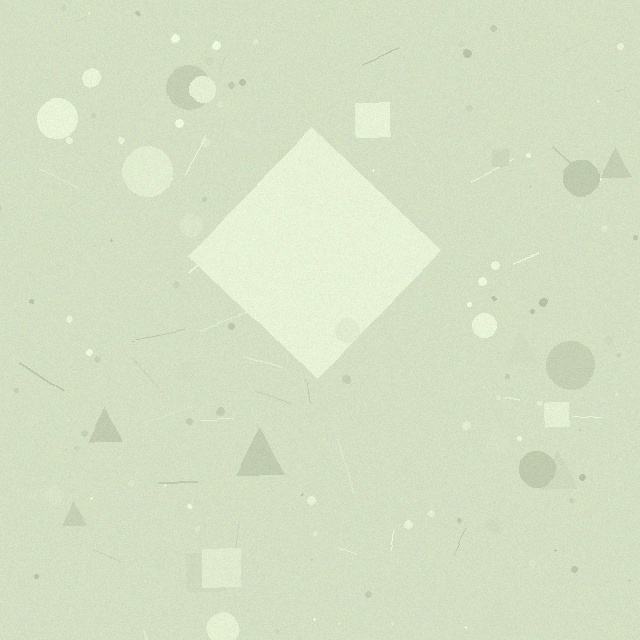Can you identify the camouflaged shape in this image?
The camouflaged shape is a diamond.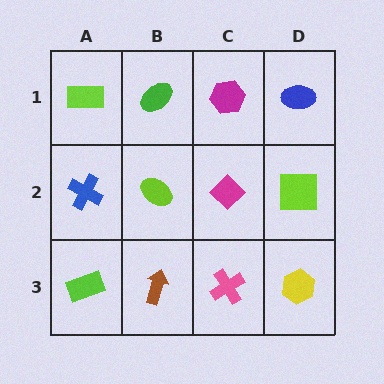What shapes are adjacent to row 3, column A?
A blue cross (row 2, column A), a brown arrow (row 3, column B).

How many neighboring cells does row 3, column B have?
3.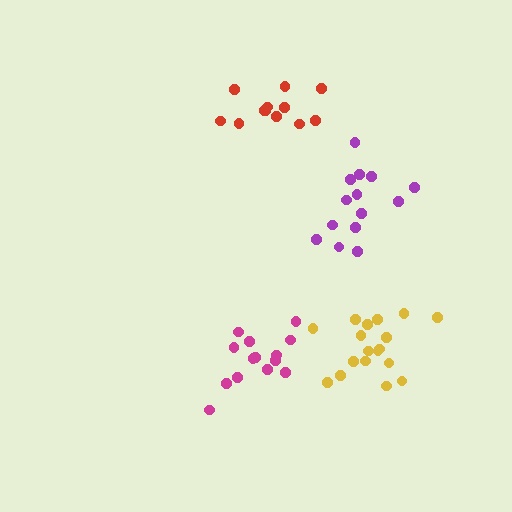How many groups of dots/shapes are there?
There are 4 groups.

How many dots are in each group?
Group 1: 14 dots, Group 2: 12 dots, Group 3: 18 dots, Group 4: 14 dots (58 total).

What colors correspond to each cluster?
The clusters are colored: magenta, red, yellow, purple.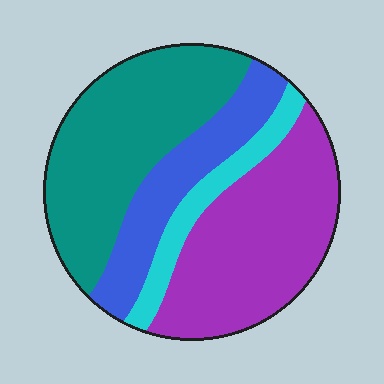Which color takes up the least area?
Cyan, at roughly 10%.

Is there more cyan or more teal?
Teal.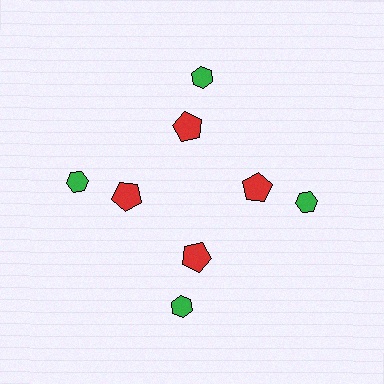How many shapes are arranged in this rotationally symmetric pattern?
There are 8 shapes, arranged in 4 groups of 2.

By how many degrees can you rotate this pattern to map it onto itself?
The pattern maps onto itself every 90 degrees of rotation.